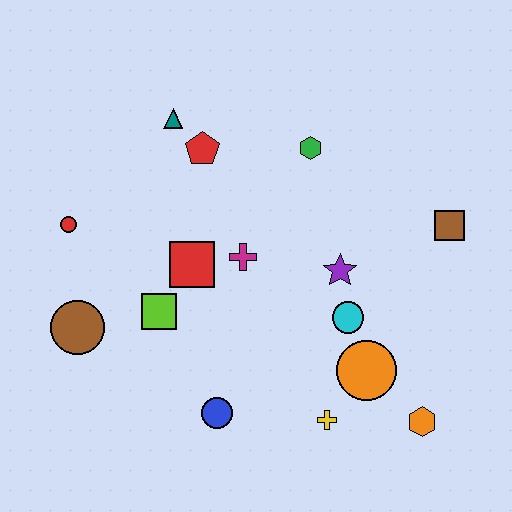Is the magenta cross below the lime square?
No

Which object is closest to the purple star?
The cyan circle is closest to the purple star.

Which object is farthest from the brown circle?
The brown square is farthest from the brown circle.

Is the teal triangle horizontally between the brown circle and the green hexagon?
Yes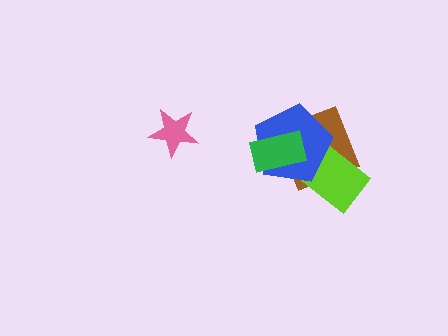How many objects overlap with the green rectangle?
3 objects overlap with the green rectangle.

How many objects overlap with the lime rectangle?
3 objects overlap with the lime rectangle.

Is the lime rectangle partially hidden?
Yes, it is partially covered by another shape.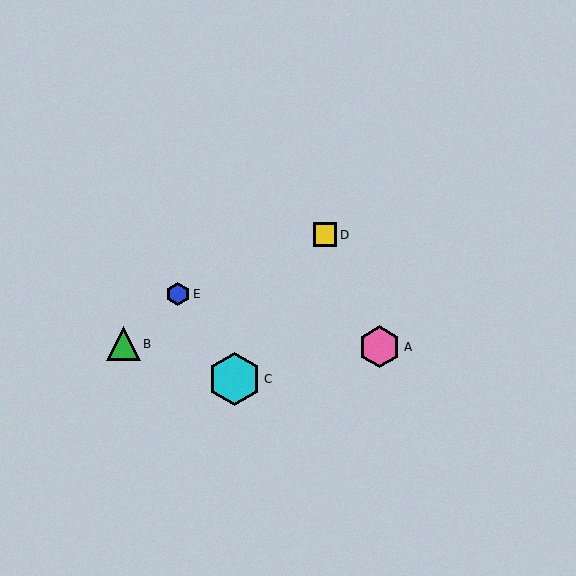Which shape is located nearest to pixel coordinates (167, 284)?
The blue hexagon (labeled E) at (178, 294) is nearest to that location.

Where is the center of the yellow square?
The center of the yellow square is at (325, 235).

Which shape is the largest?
The cyan hexagon (labeled C) is the largest.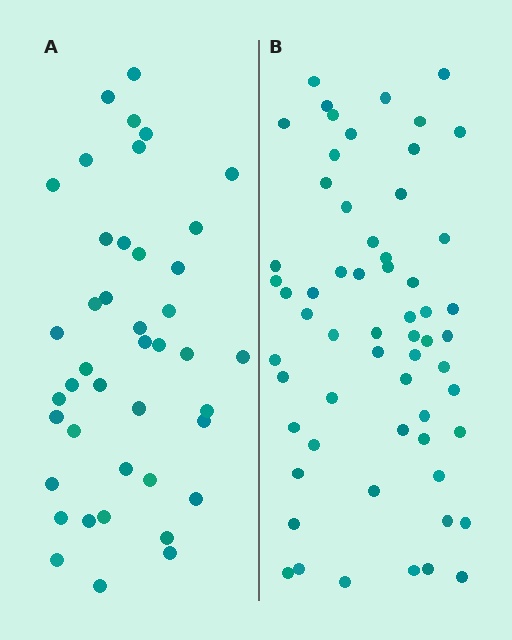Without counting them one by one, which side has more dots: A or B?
Region B (the right region) has more dots.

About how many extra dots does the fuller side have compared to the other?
Region B has approximately 20 more dots than region A.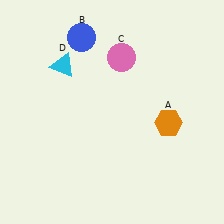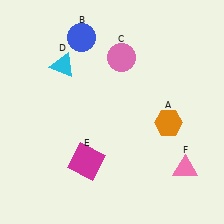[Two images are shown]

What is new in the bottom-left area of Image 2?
A magenta square (E) was added in the bottom-left area of Image 2.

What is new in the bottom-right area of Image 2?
A pink triangle (F) was added in the bottom-right area of Image 2.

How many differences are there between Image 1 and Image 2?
There are 2 differences between the two images.